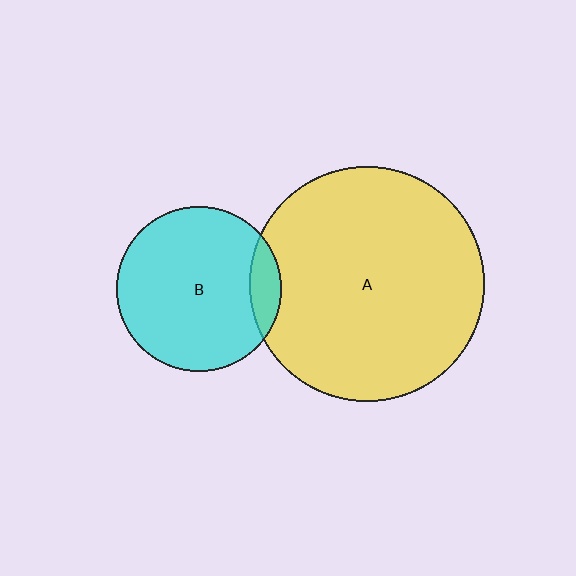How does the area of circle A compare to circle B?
Approximately 2.0 times.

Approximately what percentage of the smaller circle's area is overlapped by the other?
Approximately 10%.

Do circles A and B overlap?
Yes.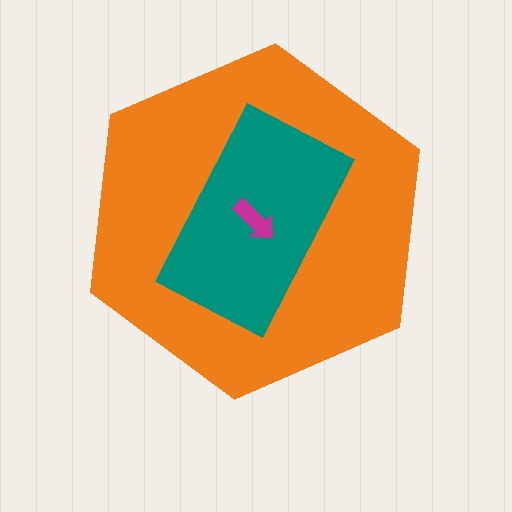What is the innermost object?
The magenta arrow.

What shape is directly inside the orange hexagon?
The teal rectangle.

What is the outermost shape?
The orange hexagon.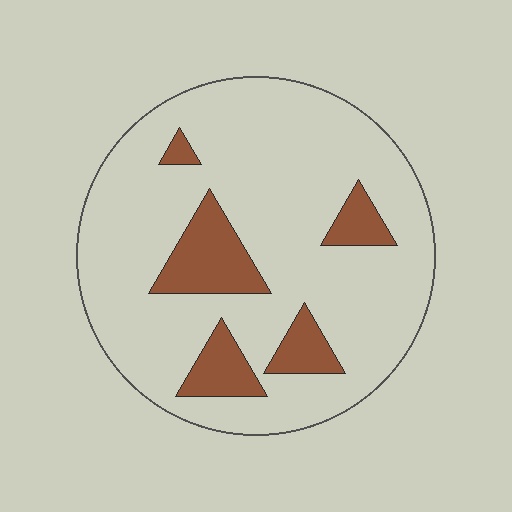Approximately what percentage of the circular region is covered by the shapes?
Approximately 15%.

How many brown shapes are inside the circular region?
5.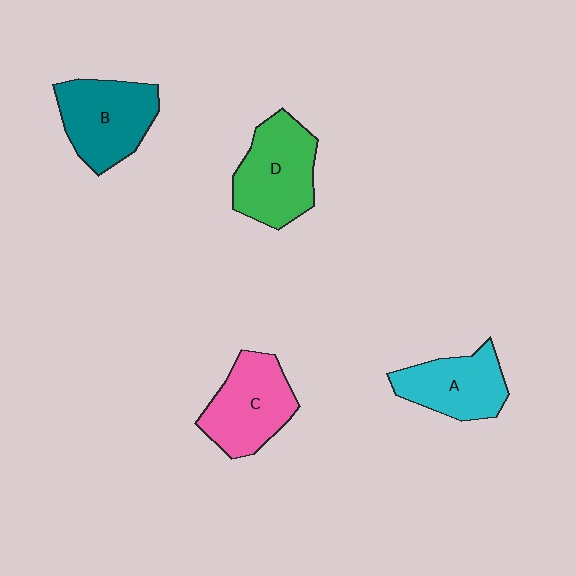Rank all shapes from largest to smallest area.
From largest to smallest: D (green), B (teal), C (pink), A (cyan).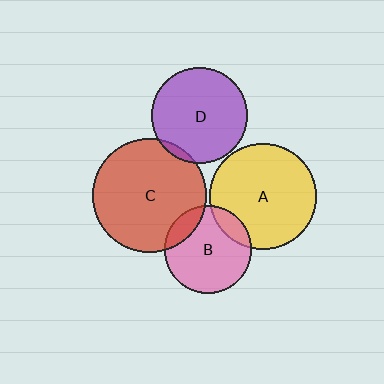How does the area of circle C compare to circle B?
Approximately 1.7 times.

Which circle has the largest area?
Circle C (red).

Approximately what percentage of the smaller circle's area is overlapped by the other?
Approximately 15%.